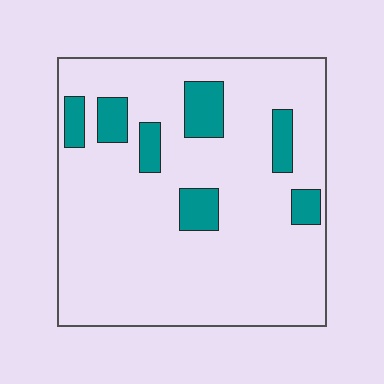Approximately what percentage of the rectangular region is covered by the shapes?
Approximately 15%.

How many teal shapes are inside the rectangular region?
7.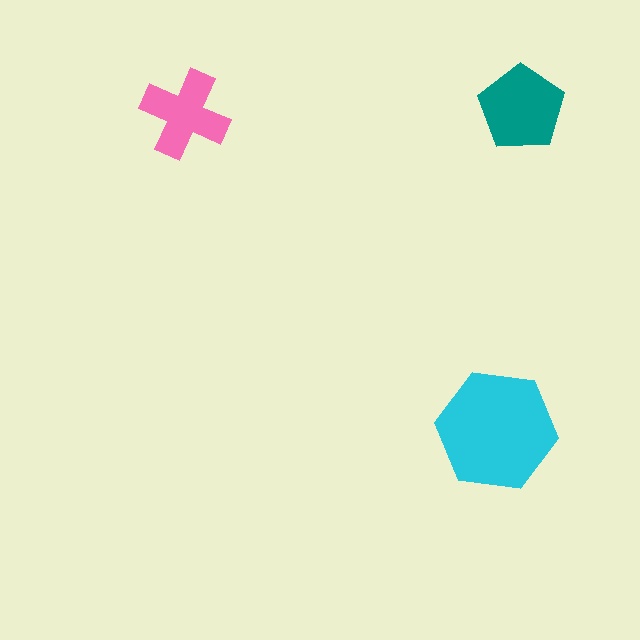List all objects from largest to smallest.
The cyan hexagon, the teal pentagon, the pink cross.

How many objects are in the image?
There are 3 objects in the image.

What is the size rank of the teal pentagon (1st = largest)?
2nd.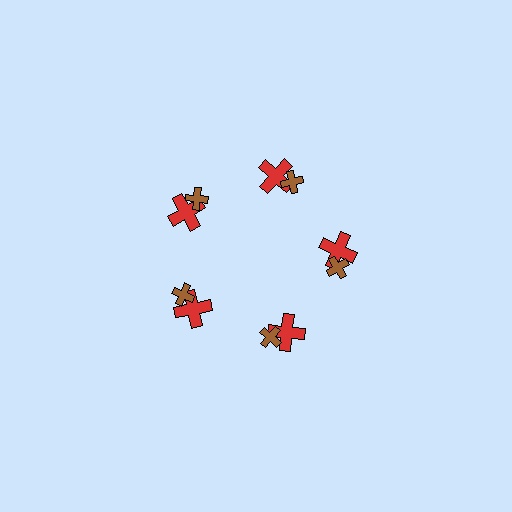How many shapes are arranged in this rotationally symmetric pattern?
There are 10 shapes, arranged in 5 groups of 2.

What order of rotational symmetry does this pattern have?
This pattern has 5-fold rotational symmetry.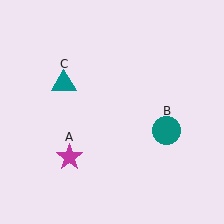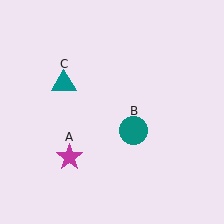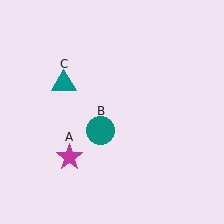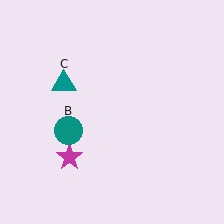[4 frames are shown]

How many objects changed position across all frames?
1 object changed position: teal circle (object B).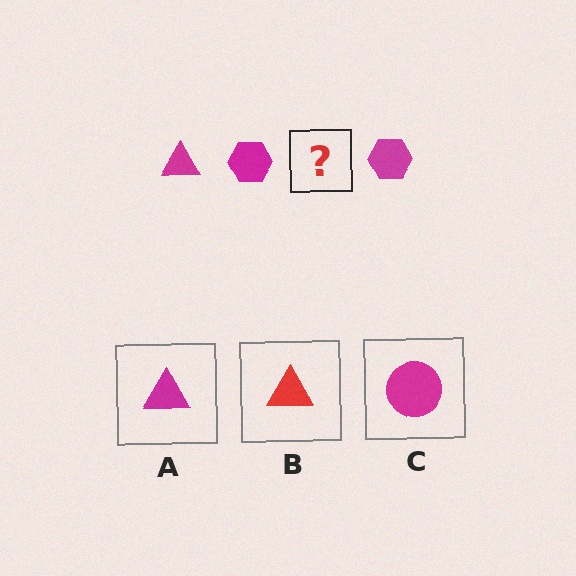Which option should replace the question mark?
Option A.